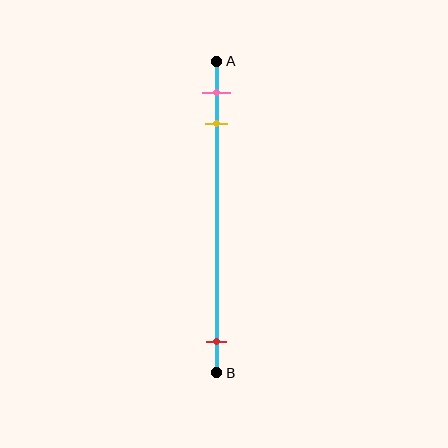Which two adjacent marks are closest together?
The pink and yellow marks are the closest adjacent pair.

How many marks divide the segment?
There are 3 marks dividing the segment.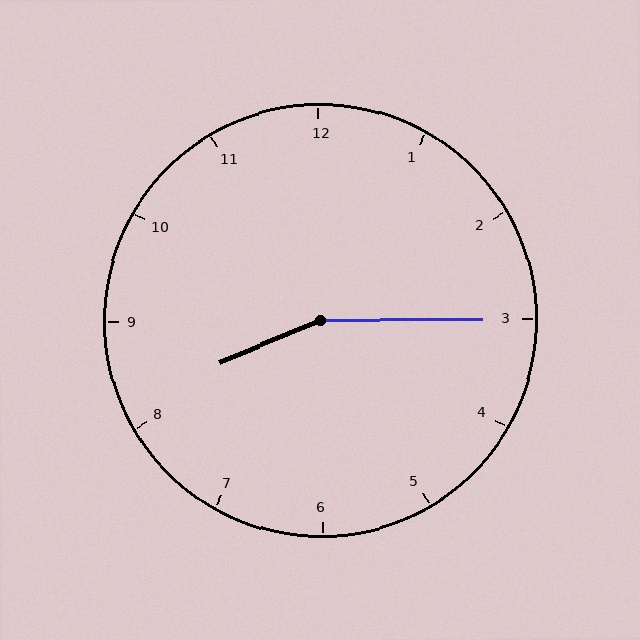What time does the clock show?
8:15.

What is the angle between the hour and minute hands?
Approximately 158 degrees.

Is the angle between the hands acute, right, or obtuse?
It is obtuse.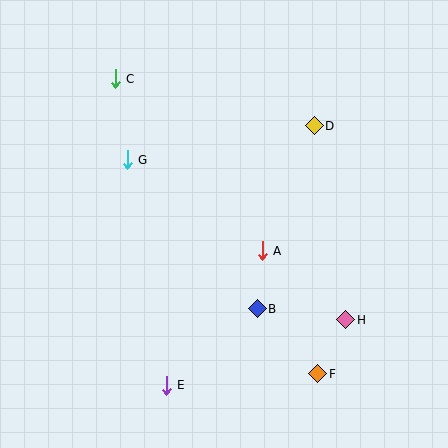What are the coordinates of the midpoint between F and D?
The midpoint between F and D is at (316, 250).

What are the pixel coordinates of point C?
Point C is at (115, 79).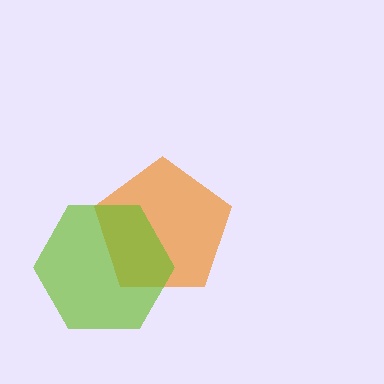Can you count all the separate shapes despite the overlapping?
Yes, there are 2 separate shapes.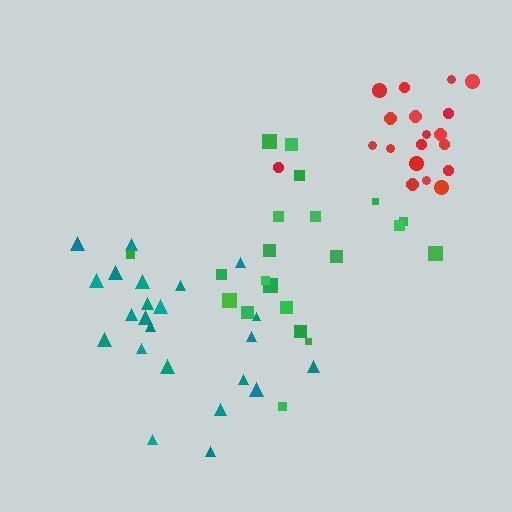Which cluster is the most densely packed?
Red.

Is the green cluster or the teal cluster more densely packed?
Teal.